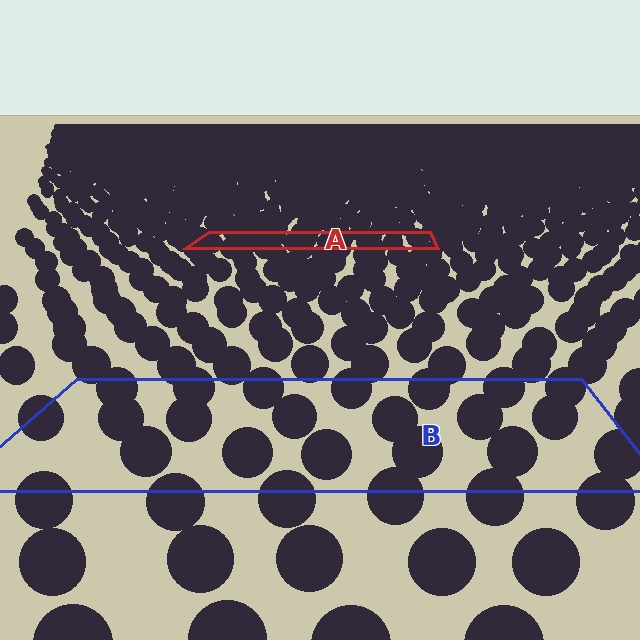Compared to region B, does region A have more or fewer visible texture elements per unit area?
Region A has more texture elements per unit area — they are packed more densely because it is farther away.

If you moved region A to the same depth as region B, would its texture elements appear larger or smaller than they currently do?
They would appear larger. At a closer depth, the same texture elements are projected at a bigger on-screen size.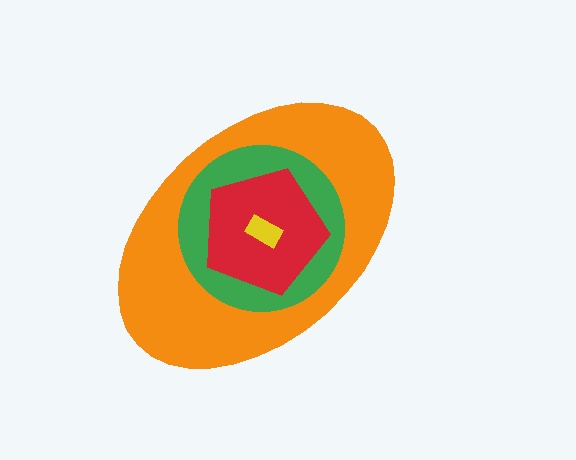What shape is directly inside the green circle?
The red pentagon.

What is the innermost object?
The yellow rectangle.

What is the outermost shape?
The orange ellipse.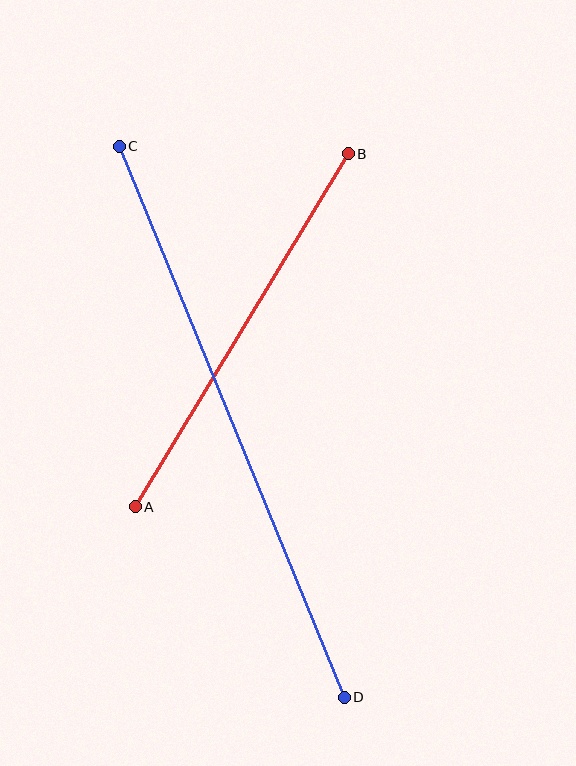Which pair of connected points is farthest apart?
Points C and D are farthest apart.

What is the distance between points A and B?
The distance is approximately 412 pixels.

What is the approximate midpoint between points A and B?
The midpoint is at approximately (242, 330) pixels.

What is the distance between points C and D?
The distance is approximately 595 pixels.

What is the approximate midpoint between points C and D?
The midpoint is at approximately (232, 422) pixels.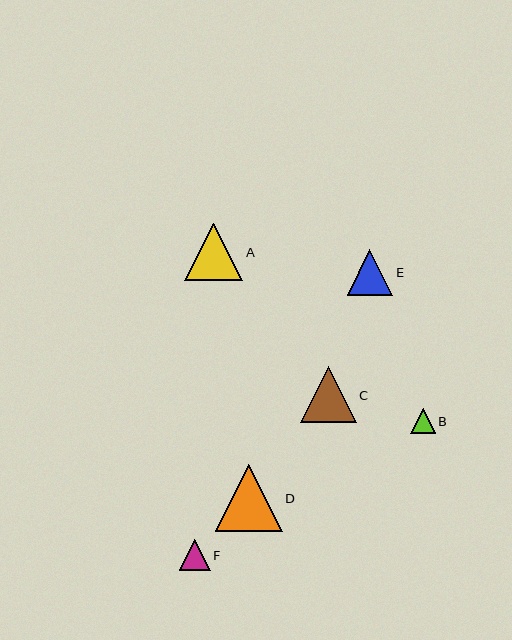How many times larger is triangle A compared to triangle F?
Triangle A is approximately 1.8 times the size of triangle F.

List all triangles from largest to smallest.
From largest to smallest: D, A, C, E, F, B.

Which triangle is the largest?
Triangle D is the largest with a size of approximately 67 pixels.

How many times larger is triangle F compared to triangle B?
Triangle F is approximately 1.3 times the size of triangle B.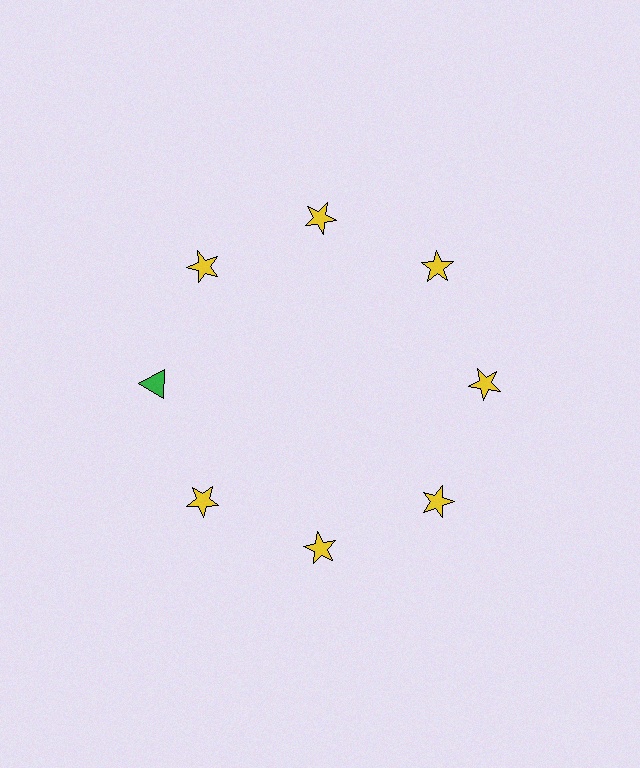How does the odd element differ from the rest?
It differs in both color (green instead of yellow) and shape (triangle instead of star).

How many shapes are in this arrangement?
There are 8 shapes arranged in a ring pattern.